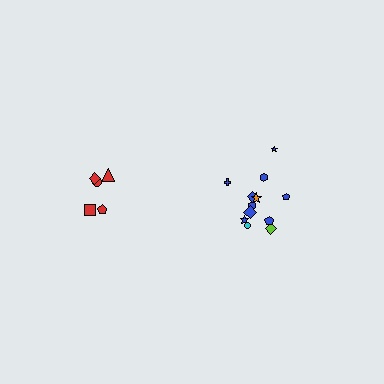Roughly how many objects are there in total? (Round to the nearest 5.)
Roughly 15 objects in total.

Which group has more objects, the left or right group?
The right group.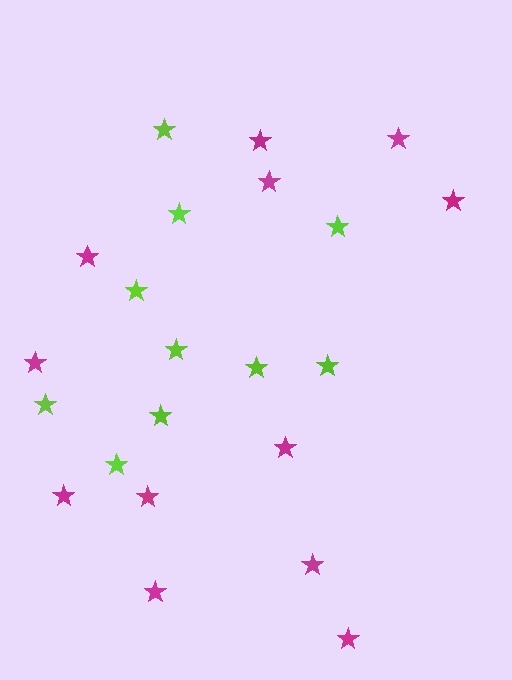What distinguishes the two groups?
There are 2 groups: one group of lime stars (10) and one group of magenta stars (12).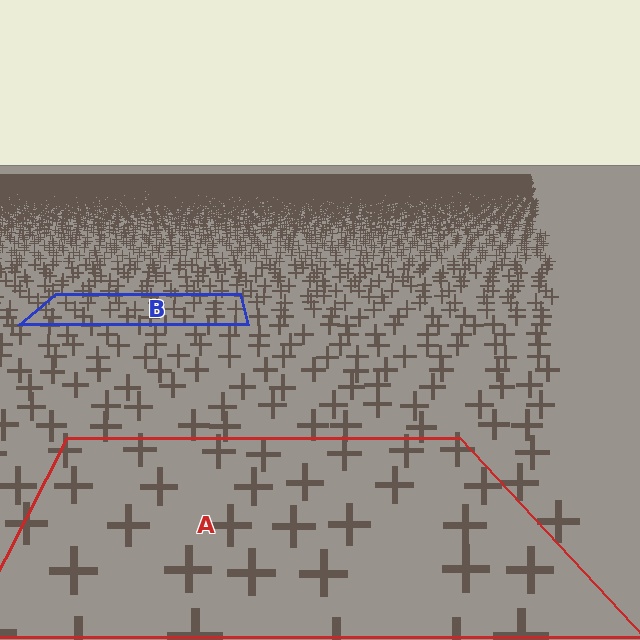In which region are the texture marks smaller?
The texture marks are smaller in region B, because it is farther away.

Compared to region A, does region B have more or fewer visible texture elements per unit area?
Region B has more texture elements per unit area — they are packed more densely because it is farther away.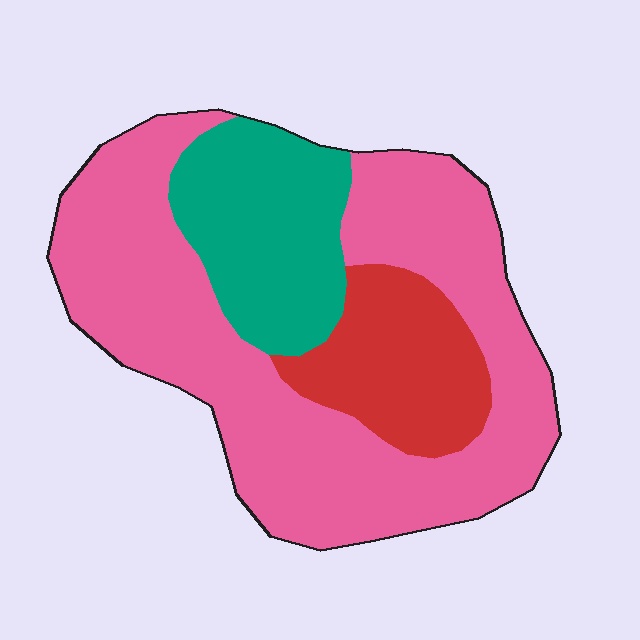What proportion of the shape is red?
Red takes up about one sixth (1/6) of the shape.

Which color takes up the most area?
Pink, at roughly 60%.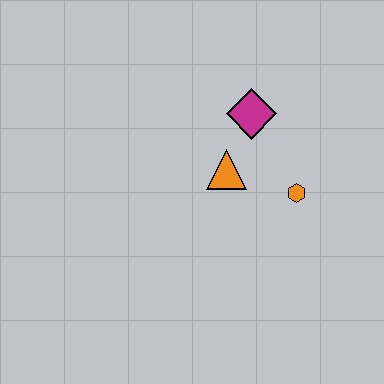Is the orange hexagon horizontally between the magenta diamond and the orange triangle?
No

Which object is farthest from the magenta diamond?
The orange hexagon is farthest from the magenta diamond.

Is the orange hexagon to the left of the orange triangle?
No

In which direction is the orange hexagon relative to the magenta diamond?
The orange hexagon is below the magenta diamond.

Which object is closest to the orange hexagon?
The orange triangle is closest to the orange hexagon.